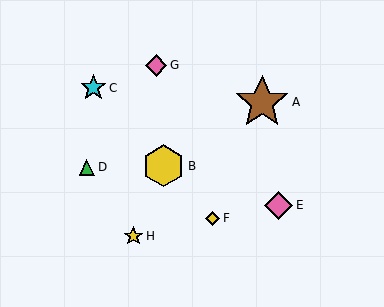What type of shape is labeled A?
Shape A is a brown star.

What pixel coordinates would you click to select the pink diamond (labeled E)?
Click at (279, 205) to select the pink diamond E.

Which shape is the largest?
The brown star (labeled A) is the largest.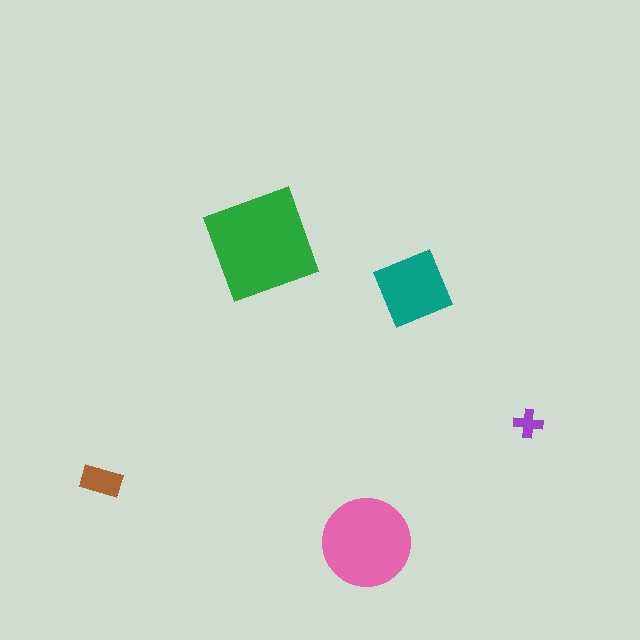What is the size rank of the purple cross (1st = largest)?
5th.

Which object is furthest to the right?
The purple cross is rightmost.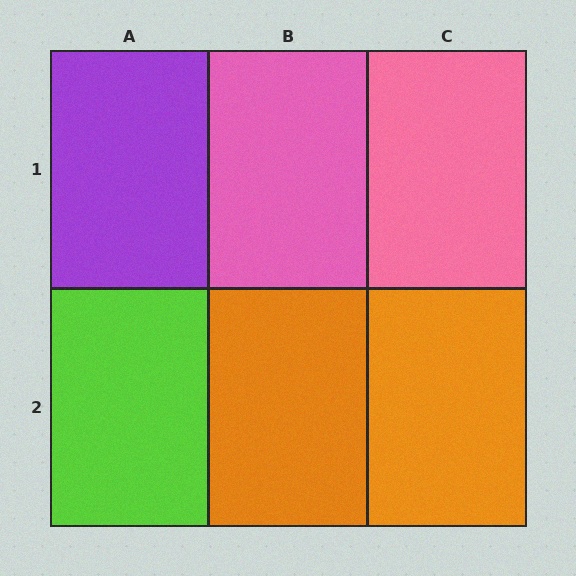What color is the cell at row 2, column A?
Lime.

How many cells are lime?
1 cell is lime.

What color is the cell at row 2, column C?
Orange.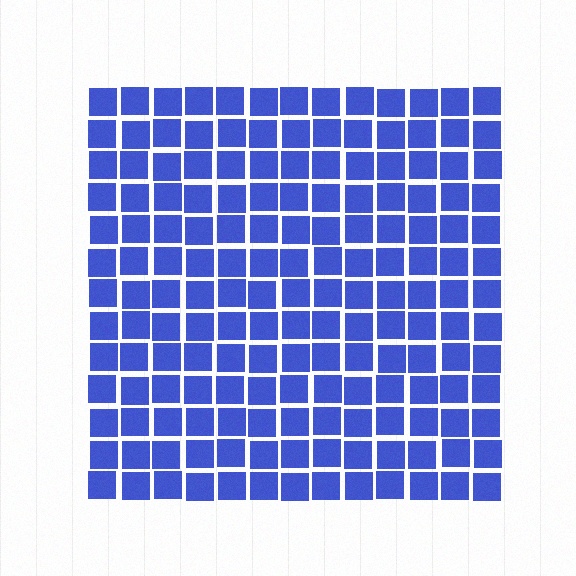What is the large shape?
The large shape is a square.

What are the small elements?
The small elements are squares.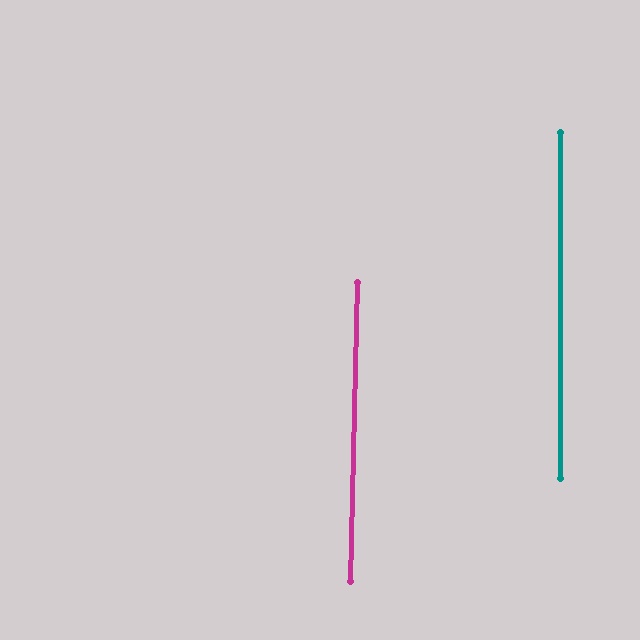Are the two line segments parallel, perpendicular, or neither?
Parallel — their directions differ by only 1.4°.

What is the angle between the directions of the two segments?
Approximately 1 degree.